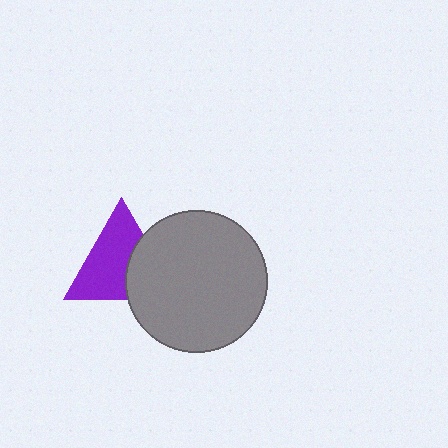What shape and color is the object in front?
The object in front is a gray circle.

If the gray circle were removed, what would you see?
You would see the complete purple triangle.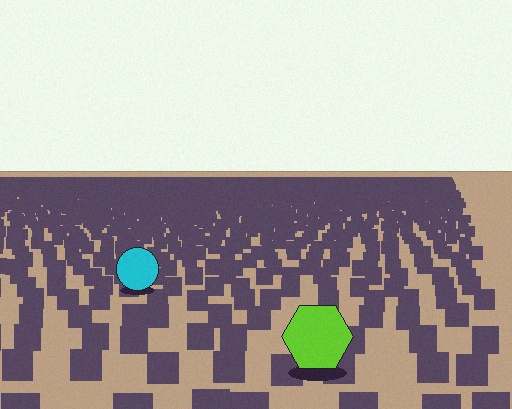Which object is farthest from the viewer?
The cyan circle is farthest from the viewer. It appears smaller and the ground texture around it is denser.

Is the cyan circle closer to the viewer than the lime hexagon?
No. The lime hexagon is closer — you can tell from the texture gradient: the ground texture is coarser near it.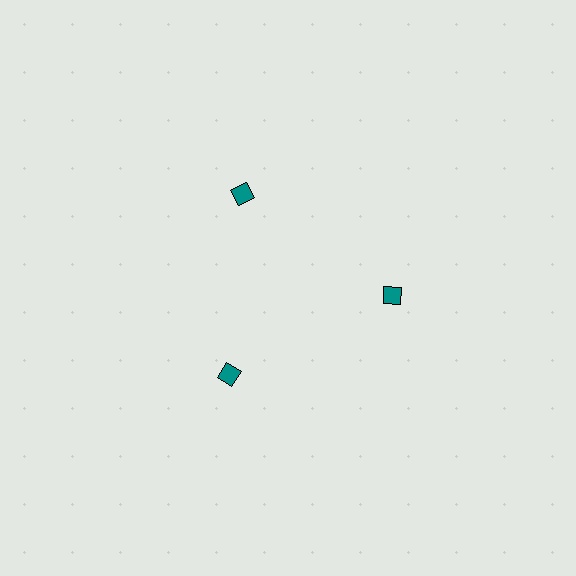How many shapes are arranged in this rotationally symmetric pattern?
There are 3 shapes, arranged in 3 groups of 1.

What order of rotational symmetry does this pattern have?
This pattern has 3-fold rotational symmetry.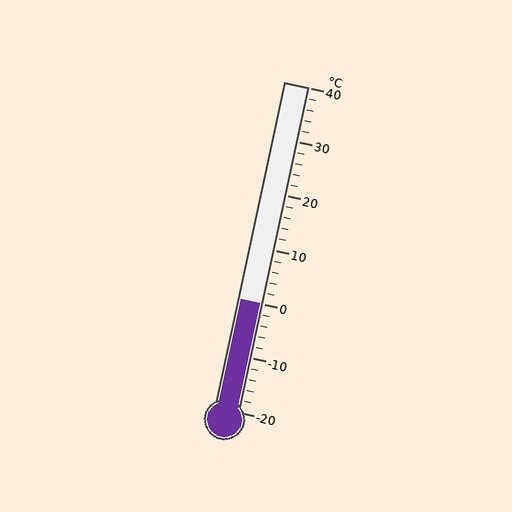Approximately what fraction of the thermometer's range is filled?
The thermometer is filled to approximately 35% of its range.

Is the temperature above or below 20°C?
The temperature is below 20°C.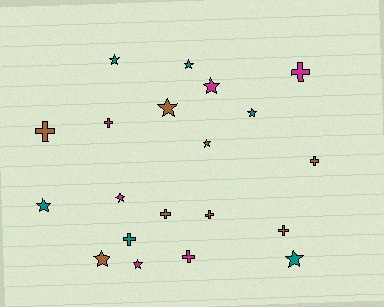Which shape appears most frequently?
Star, with 11 objects.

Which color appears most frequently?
Brown, with 8 objects.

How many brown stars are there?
There are 3 brown stars.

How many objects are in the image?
There are 20 objects.